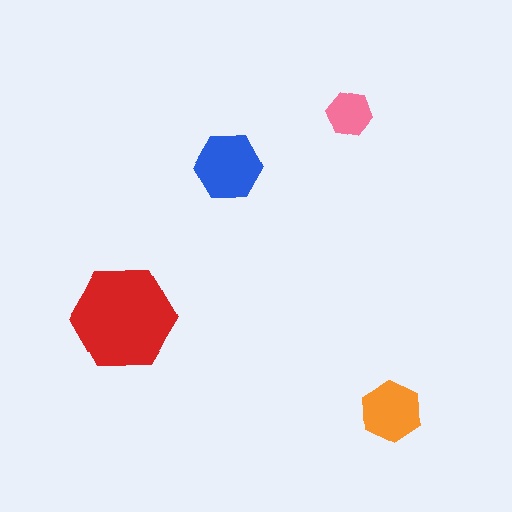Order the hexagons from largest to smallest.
the red one, the blue one, the orange one, the pink one.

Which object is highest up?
The pink hexagon is topmost.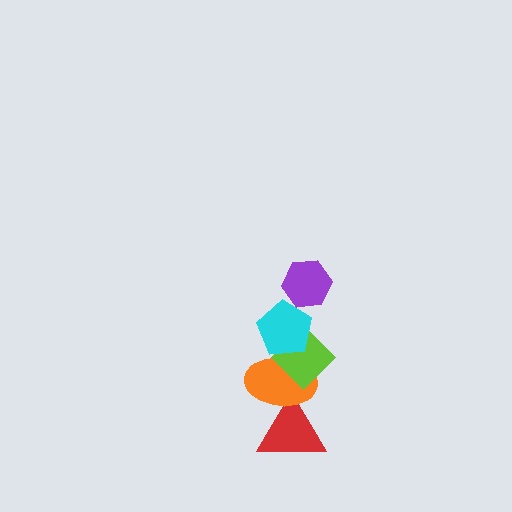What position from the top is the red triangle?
The red triangle is 5th from the top.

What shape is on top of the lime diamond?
The cyan pentagon is on top of the lime diamond.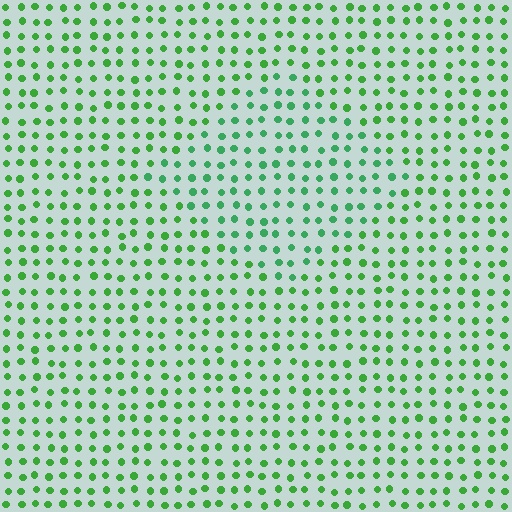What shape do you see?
I see a diamond.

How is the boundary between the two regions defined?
The boundary is defined purely by a slight shift in hue (about 22 degrees). Spacing, size, and orientation are identical on both sides.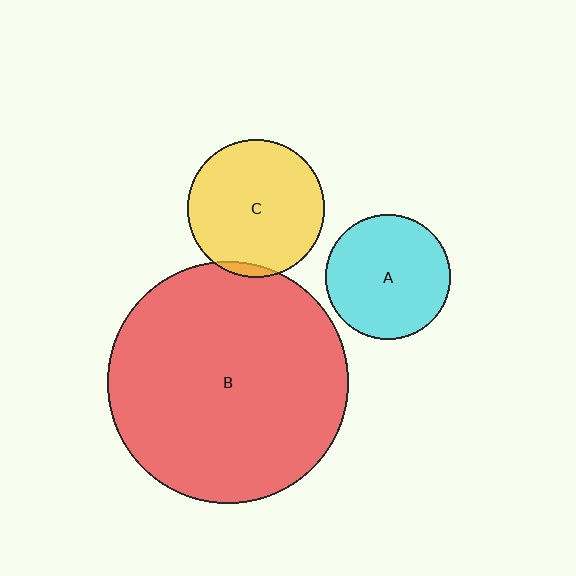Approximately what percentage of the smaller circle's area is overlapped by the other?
Approximately 5%.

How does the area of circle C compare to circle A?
Approximately 1.2 times.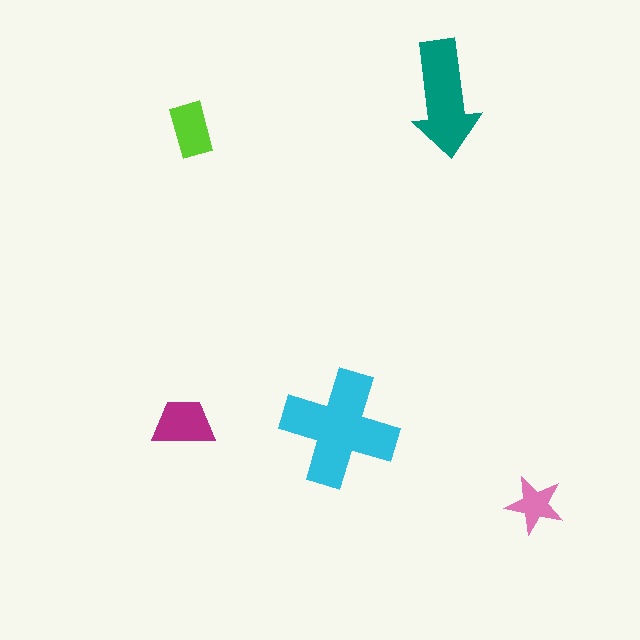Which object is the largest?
The cyan cross.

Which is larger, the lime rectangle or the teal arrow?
The teal arrow.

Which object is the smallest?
The pink star.